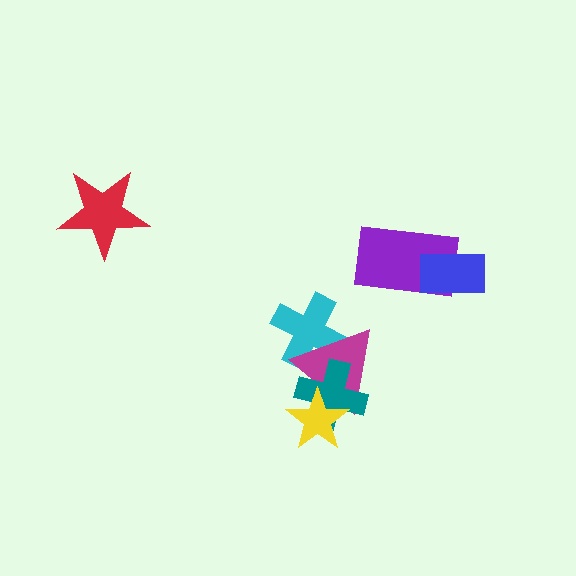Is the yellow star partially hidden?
No, no other shape covers it.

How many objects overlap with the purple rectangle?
1 object overlaps with the purple rectangle.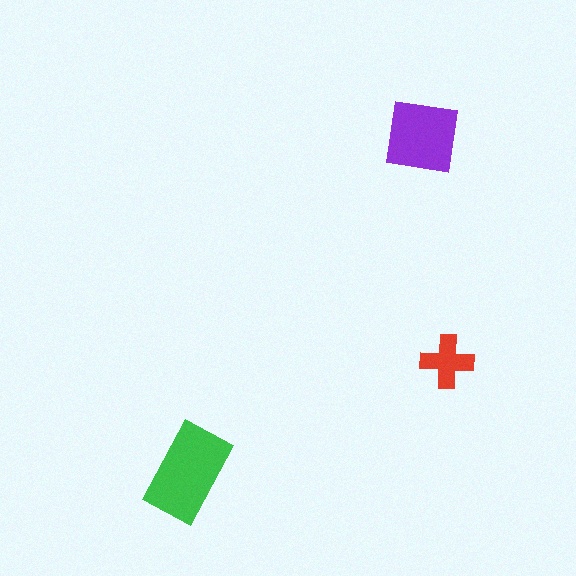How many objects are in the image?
There are 3 objects in the image.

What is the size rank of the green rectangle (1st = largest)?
1st.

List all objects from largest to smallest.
The green rectangle, the purple square, the red cross.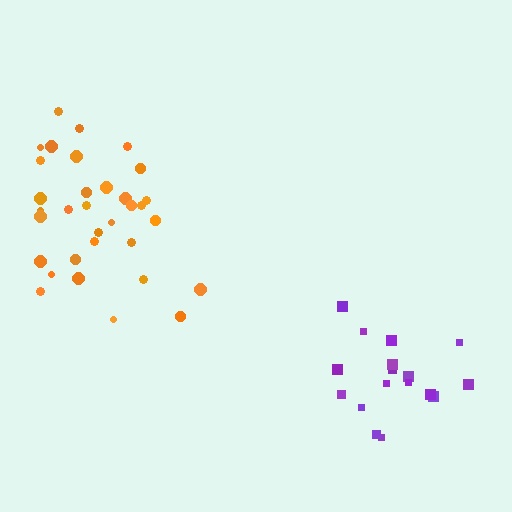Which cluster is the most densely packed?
Purple.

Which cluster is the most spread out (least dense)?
Orange.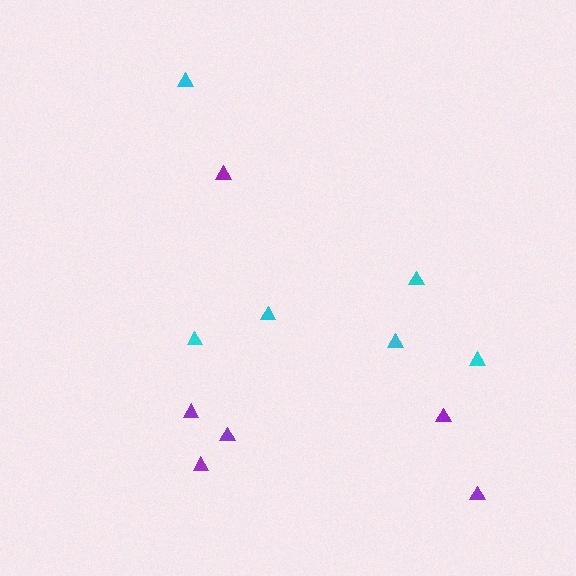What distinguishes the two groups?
There are 2 groups: one group of purple triangles (6) and one group of cyan triangles (6).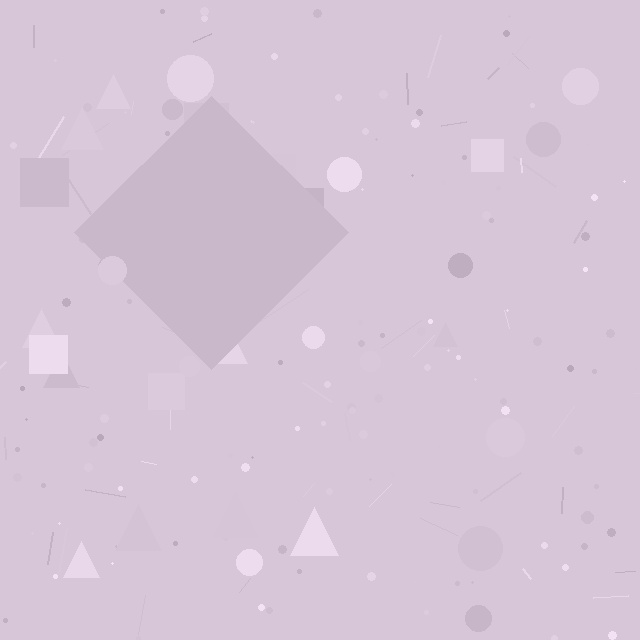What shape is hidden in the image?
A diamond is hidden in the image.